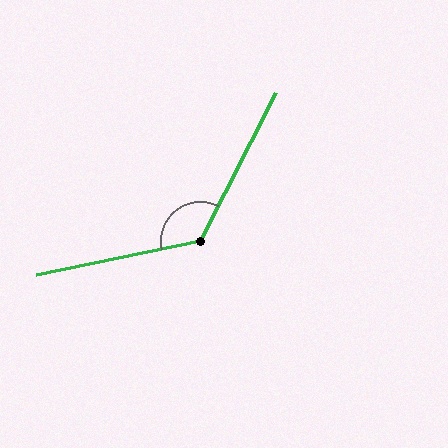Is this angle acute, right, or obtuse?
It is obtuse.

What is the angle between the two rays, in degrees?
Approximately 129 degrees.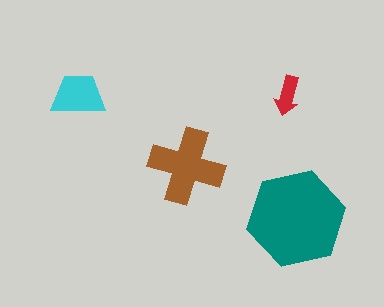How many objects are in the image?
There are 4 objects in the image.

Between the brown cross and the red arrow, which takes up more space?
The brown cross.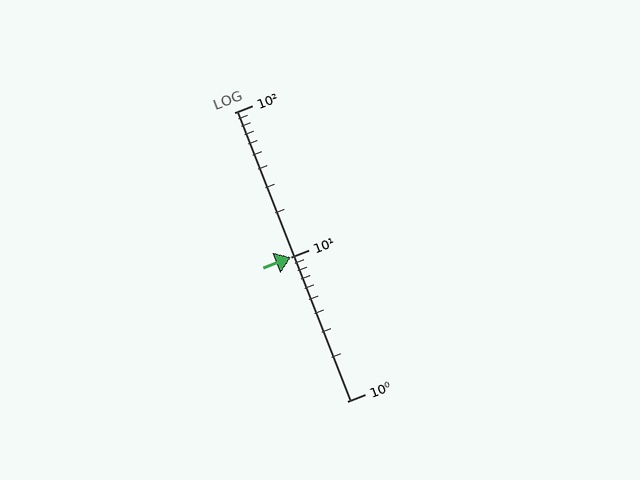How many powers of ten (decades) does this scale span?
The scale spans 2 decades, from 1 to 100.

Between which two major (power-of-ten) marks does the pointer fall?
The pointer is between 10 and 100.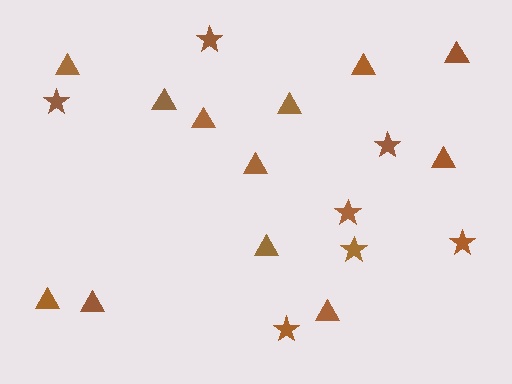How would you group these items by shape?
There are 2 groups: one group of triangles (12) and one group of stars (7).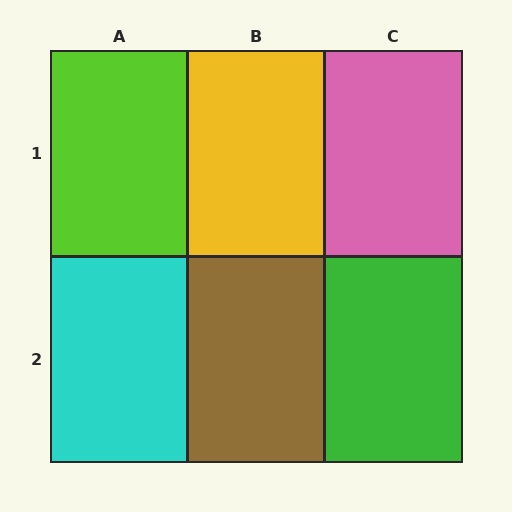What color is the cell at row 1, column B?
Yellow.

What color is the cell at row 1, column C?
Pink.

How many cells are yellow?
1 cell is yellow.